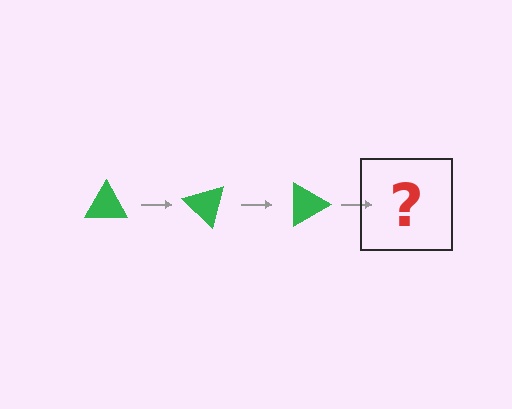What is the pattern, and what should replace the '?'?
The pattern is that the triangle rotates 45 degrees each step. The '?' should be a green triangle rotated 135 degrees.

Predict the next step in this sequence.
The next step is a green triangle rotated 135 degrees.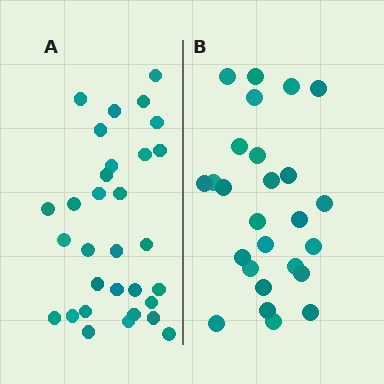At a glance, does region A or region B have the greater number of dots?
Region A (the left region) has more dots.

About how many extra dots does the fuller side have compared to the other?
Region A has about 5 more dots than region B.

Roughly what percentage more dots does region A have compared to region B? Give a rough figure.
About 20% more.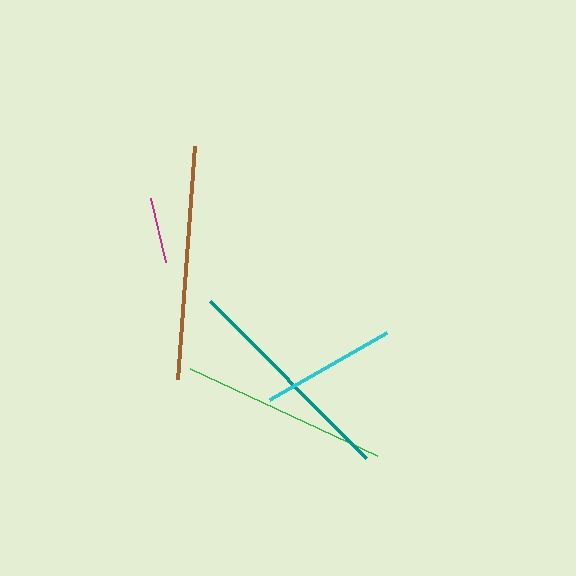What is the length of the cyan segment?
The cyan segment is approximately 134 pixels long.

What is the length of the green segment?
The green segment is approximately 205 pixels long.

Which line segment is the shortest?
The magenta line is the shortest at approximately 66 pixels.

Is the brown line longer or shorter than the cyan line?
The brown line is longer than the cyan line.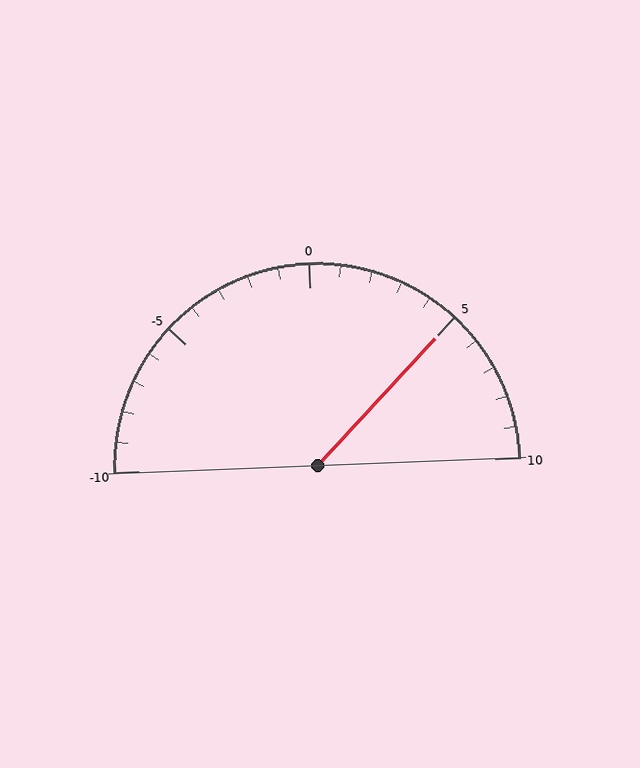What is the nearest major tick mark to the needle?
The nearest major tick mark is 5.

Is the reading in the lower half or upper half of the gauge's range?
The reading is in the upper half of the range (-10 to 10).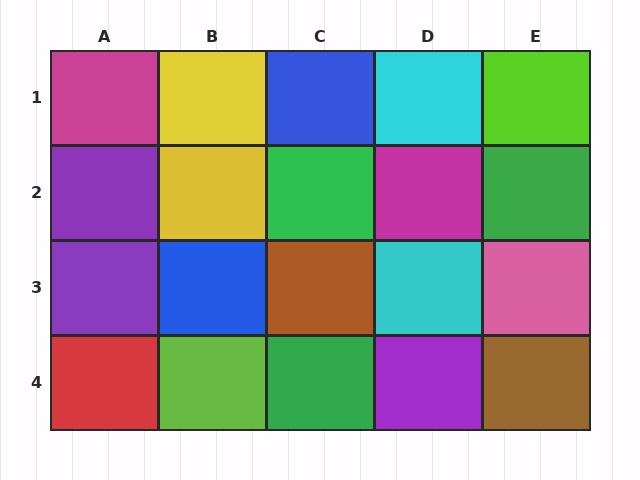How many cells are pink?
1 cell is pink.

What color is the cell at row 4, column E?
Brown.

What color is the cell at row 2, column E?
Green.